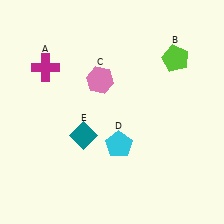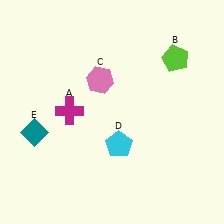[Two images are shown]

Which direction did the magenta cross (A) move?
The magenta cross (A) moved down.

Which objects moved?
The objects that moved are: the magenta cross (A), the teal diamond (E).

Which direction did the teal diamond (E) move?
The teal diamond (E) moved left.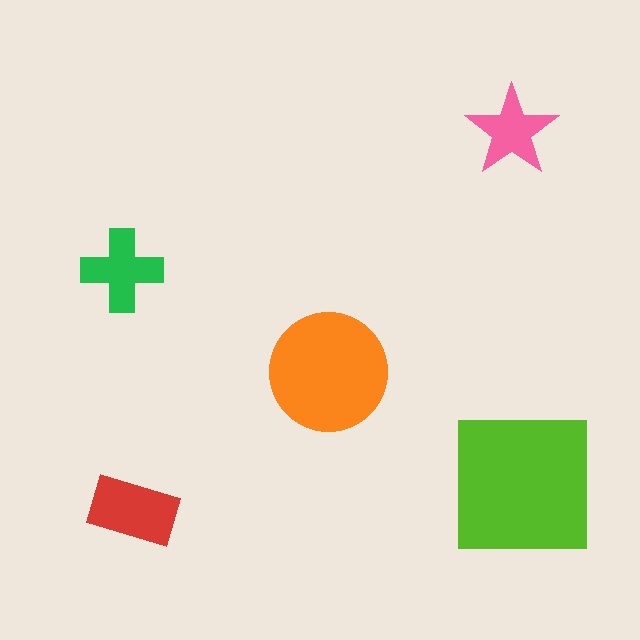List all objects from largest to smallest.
The lime square, the orange circle, the red rectangle, the green cross, the pink star.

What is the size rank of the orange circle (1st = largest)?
2nd.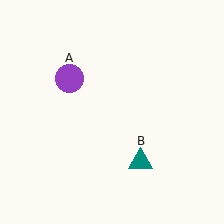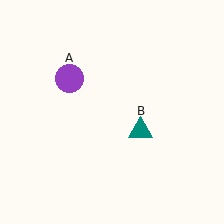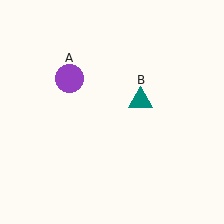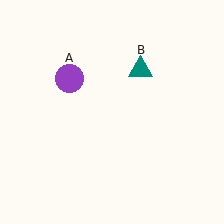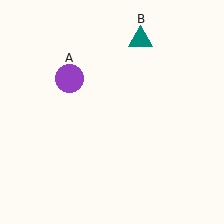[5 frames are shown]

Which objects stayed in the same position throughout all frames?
Purple circle (object A) remained stationary.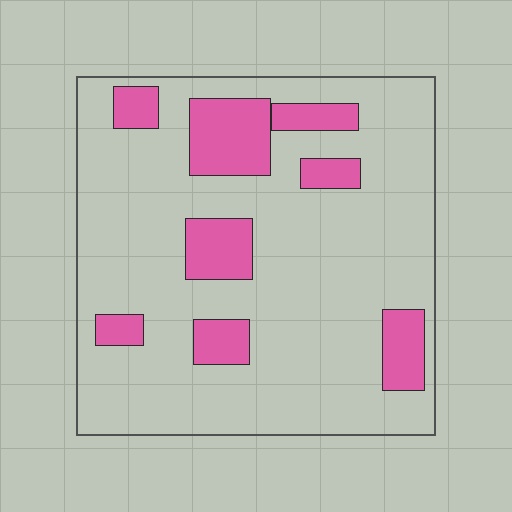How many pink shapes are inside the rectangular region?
8.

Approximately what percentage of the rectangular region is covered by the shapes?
Approximately 20%.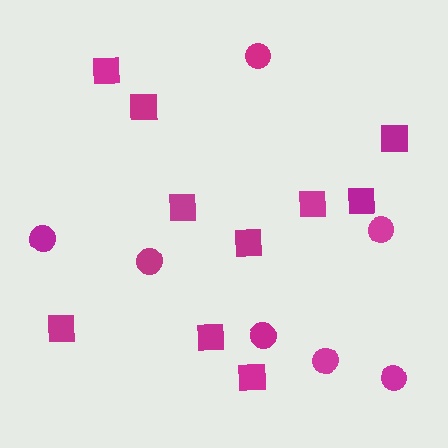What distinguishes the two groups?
There are 2 groups: one group of squares (10) and one group of circles (7).